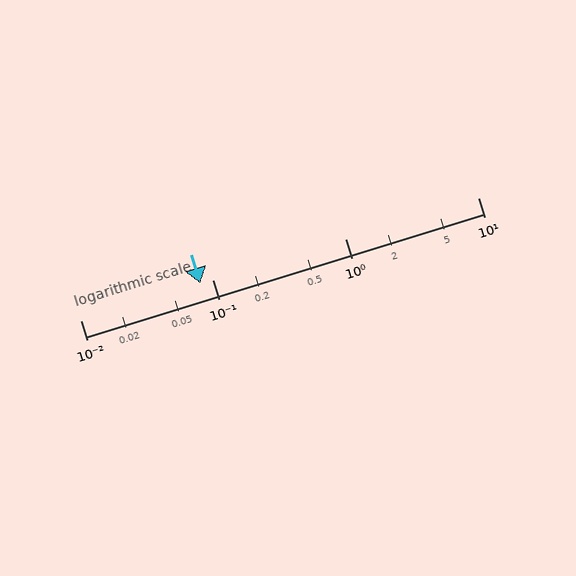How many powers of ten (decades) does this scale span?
The scale spans 3 decades, from 0.01 to 10.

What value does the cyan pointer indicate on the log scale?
The pointer indicates approximately 0.08.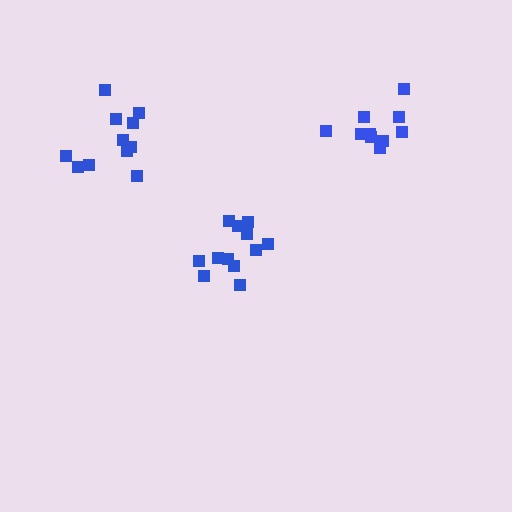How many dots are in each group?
Group 1: 12 dots, Group 2: 10 dots, Group 3: 11 dots (33 total).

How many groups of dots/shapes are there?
There are 3 groups.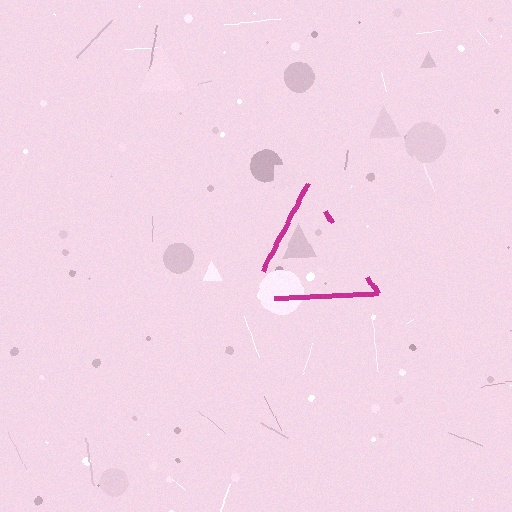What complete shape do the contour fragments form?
The contour fragments form a triangle.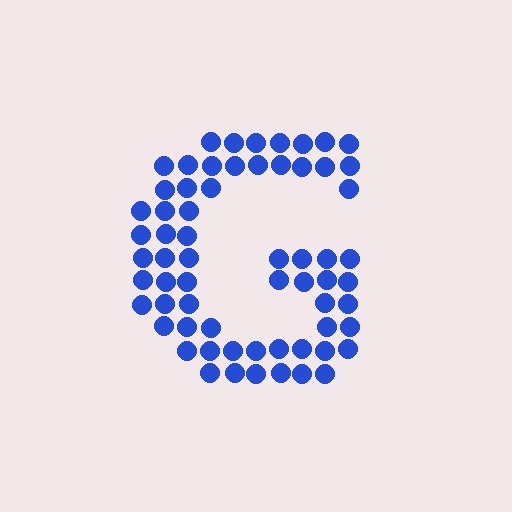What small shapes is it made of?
It is made of small circles.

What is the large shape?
The large shape is the letter G.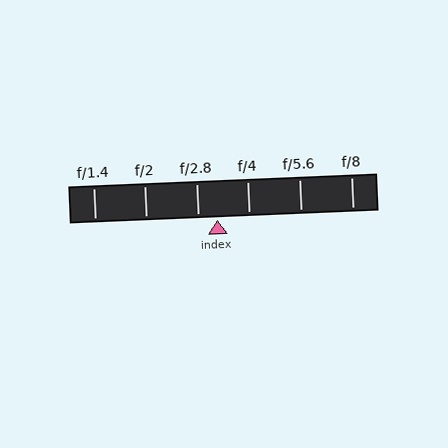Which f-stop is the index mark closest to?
The index mark is closest to f/2.8.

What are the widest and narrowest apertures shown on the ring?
The widest aperture shown is f/1.4 and the narrowest is f/8.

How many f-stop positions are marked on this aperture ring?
There are 6 f-stop positions marked.